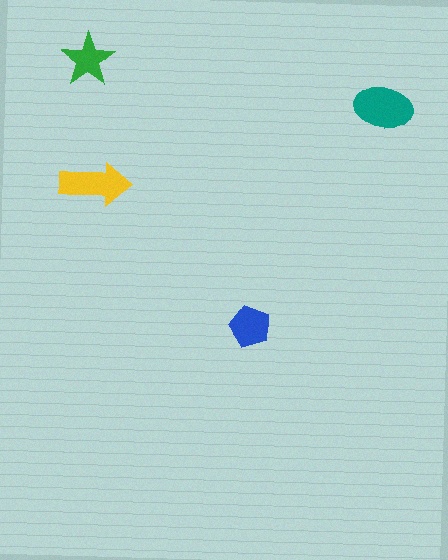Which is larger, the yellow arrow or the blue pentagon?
The yellow arrow.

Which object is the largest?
The teal ellipse.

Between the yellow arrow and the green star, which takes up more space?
The yellow arrow.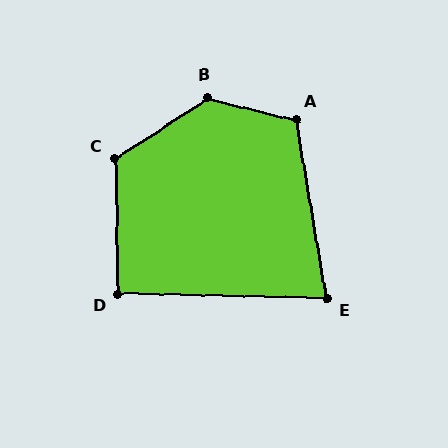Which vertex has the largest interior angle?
B, at approximately 133 degrees.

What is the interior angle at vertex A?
Approximately 113 degrees (obtuse).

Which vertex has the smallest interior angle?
E, at approximately 79 degrees.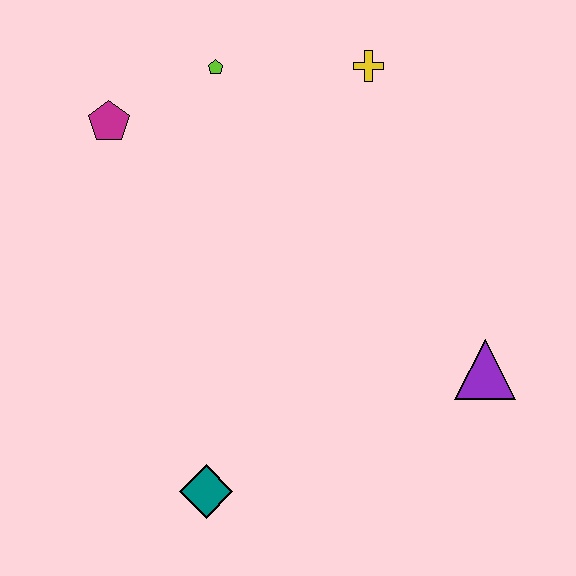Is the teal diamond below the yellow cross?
Yes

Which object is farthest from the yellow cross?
The teal diamond is farthest from the yellow cross.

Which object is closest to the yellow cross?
The lime pentagon is closest to the yellow cross.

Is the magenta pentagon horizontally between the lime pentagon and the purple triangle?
No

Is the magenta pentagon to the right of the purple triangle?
No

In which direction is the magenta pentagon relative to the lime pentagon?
The magenta pentagon is to the left of the lime pentagon.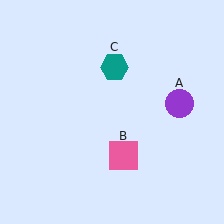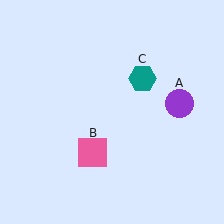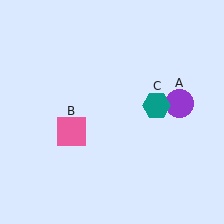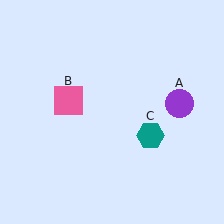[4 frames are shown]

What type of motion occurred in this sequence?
The pink square (object B), teal hexagon (object C) rotated clockwise around the center of the scene.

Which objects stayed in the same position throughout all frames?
Purple circle (object A) remained stationary.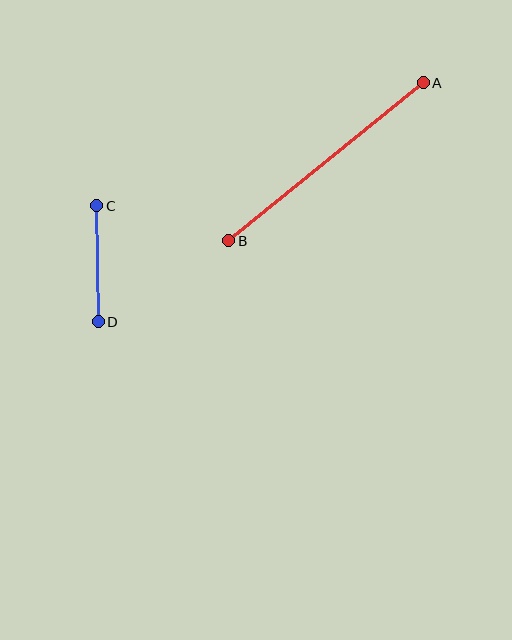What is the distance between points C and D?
The distance is approximately 116 pixels.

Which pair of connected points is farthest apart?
Points A and B are farthest apart.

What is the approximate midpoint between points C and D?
The midpoint is at approximately (98, 264) pixels.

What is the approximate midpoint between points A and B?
The midpoint is at approximately (326, 162) pixels.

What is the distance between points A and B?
The distance is approximately 250 pixels.